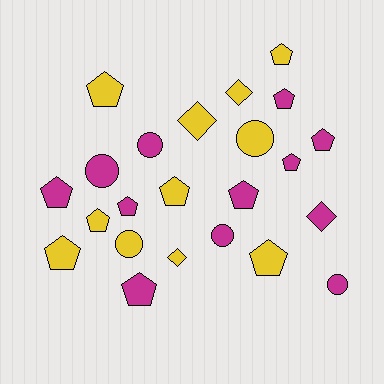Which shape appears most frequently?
Pentagon, with 13 objects.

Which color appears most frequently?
Magenta, with 12 objects.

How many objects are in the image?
There are 23 objects.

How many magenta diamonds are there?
There is 1 magenta diamond.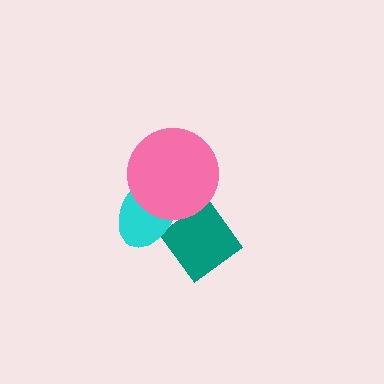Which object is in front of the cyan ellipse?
The pink circle is in front of the cyan ellipse.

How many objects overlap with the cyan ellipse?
2 objects overlap with the cyan ellipse.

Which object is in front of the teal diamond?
The cyan ellipse is in front of the teal diamond.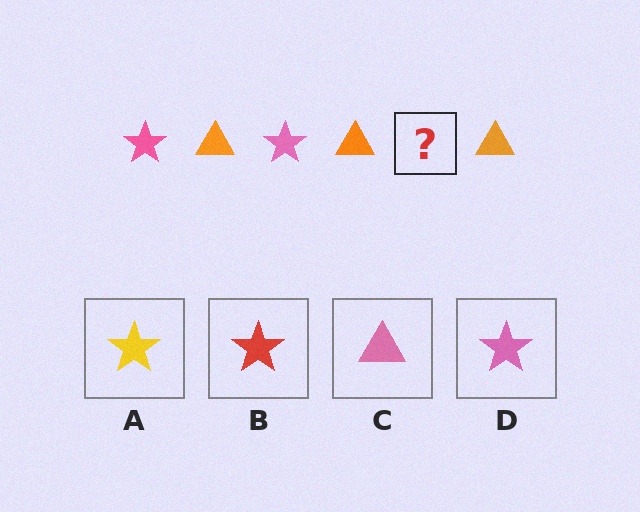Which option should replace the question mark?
Option D.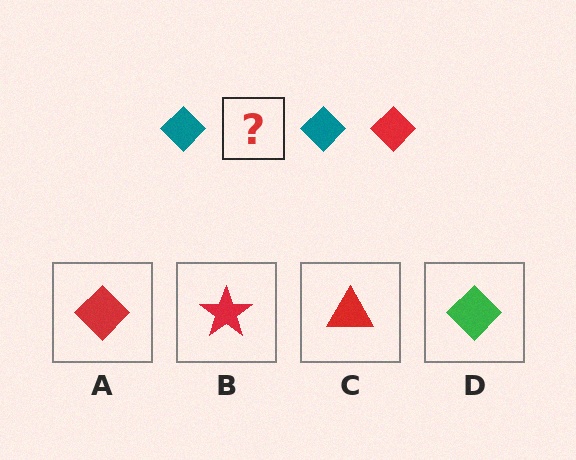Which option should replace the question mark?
Option A.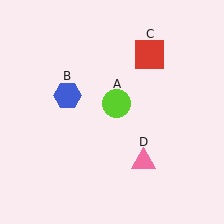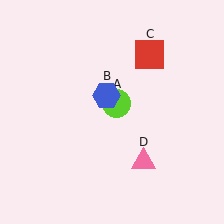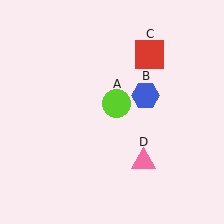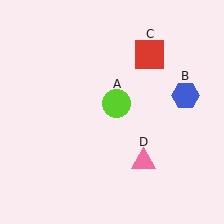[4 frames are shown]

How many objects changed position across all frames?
1 object changed position: blue hexagon (object B).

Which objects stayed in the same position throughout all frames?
Lime circle (object A) and red square (object C) and pink triangle (object D) remained stationary.